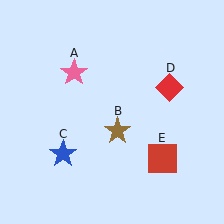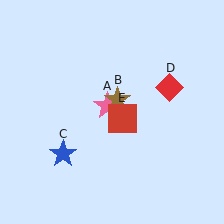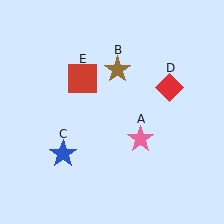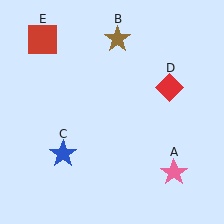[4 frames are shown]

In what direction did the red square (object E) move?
The red square (object E) moved up and to the left.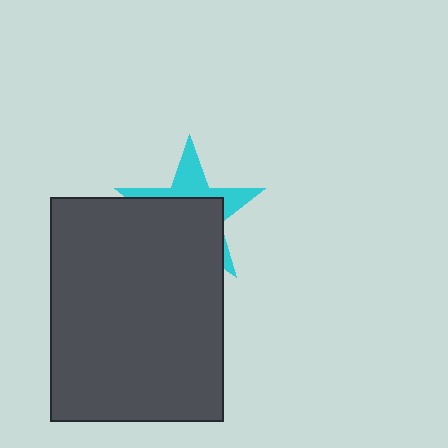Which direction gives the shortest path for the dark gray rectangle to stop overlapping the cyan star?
Moving down gives the shortest separation.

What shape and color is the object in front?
The object in front is a dark gray rectangle.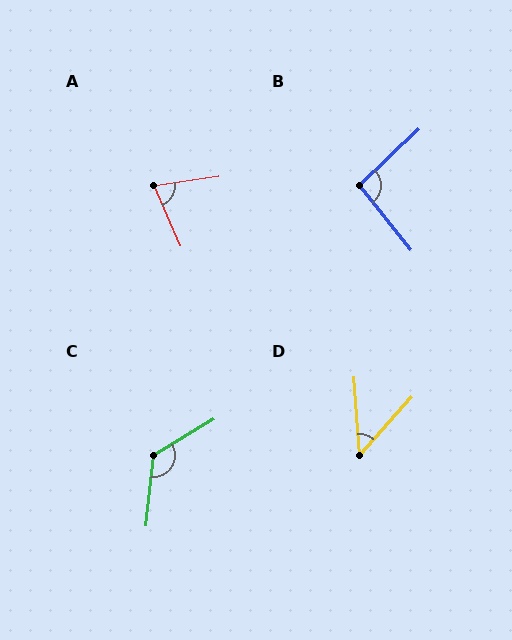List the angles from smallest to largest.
D (46°), A (75°), B (95°), C (127°).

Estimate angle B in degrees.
Approximately 95 degrees.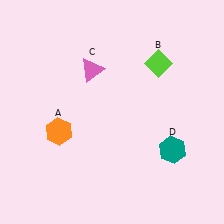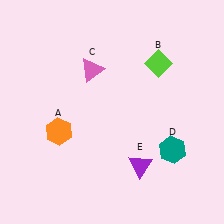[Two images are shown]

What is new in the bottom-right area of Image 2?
A purple triangle (E) was added in the bottom-right area of Image 2.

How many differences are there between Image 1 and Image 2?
There is 1 difference between the two images.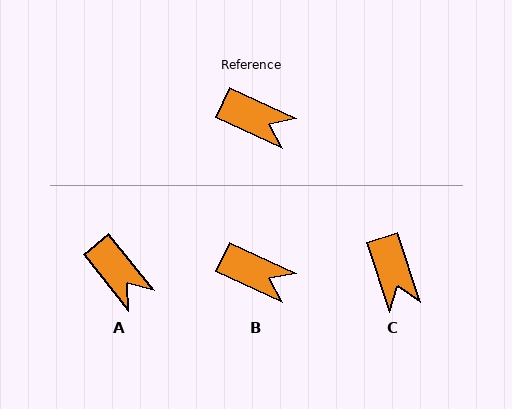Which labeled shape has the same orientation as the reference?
B.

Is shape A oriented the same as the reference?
No, it is off by about 26 degrees.